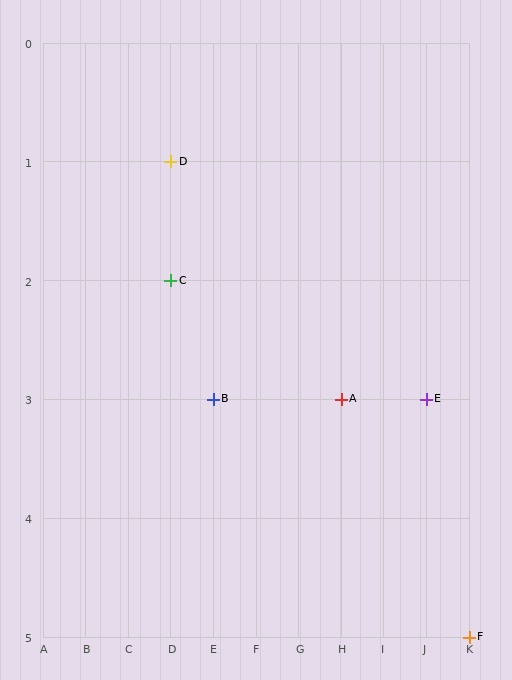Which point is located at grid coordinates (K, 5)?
Point F is at (K, 5).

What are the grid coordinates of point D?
Point D is at grid coordinates (D, 1).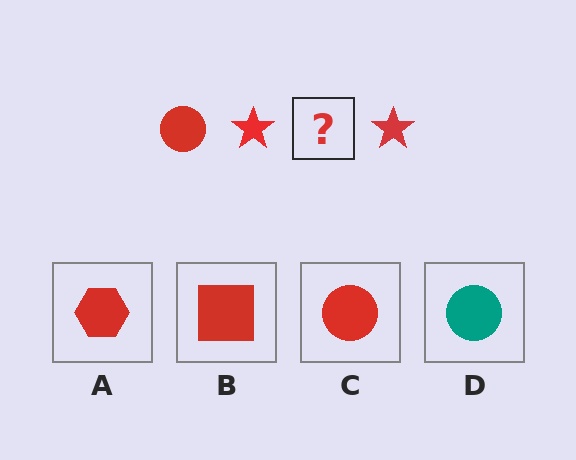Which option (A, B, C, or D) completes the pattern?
C.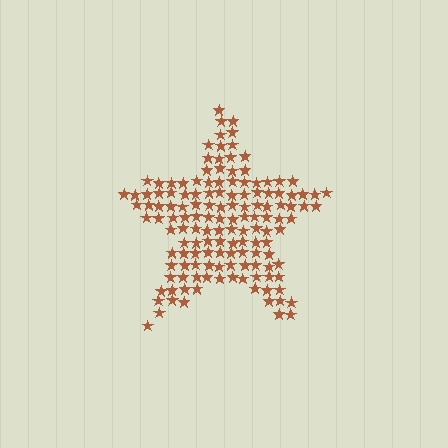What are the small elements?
The small elements are stars.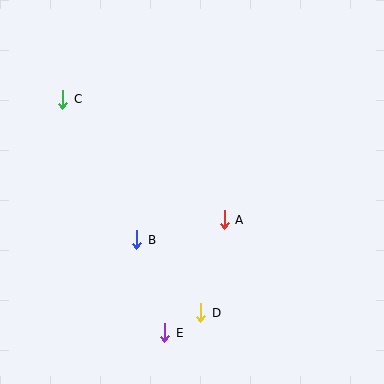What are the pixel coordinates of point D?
Point D is at (201, 313).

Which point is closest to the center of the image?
Point A at (224, 220) is closest to the center.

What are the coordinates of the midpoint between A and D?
The midpoint between A and D is at (212, 266).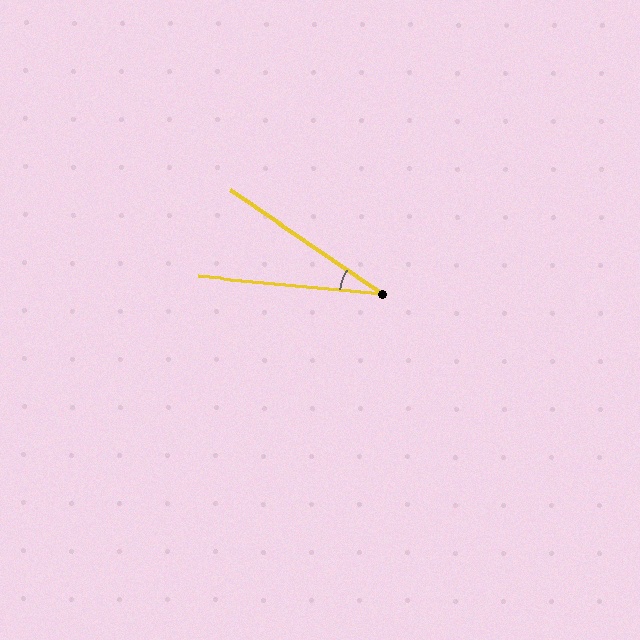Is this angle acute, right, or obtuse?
It is acute.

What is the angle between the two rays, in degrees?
Approximately 29 degrees.